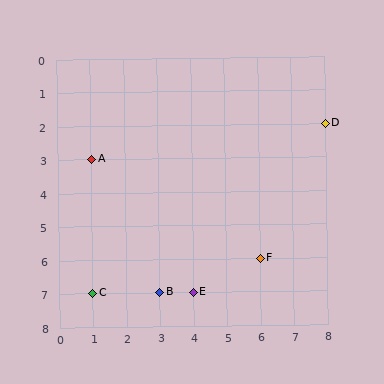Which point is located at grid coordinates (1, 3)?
Point A is at (1, 3).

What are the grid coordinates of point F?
Point F is at grid coordinates (6, 6).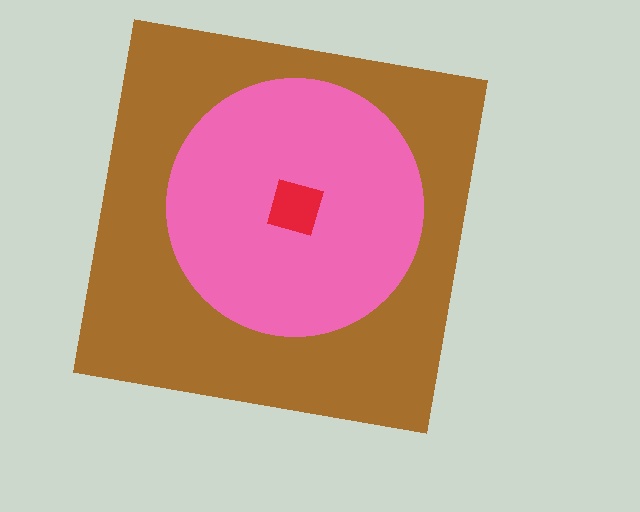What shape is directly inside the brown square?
The pink circle.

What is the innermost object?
The red diamond.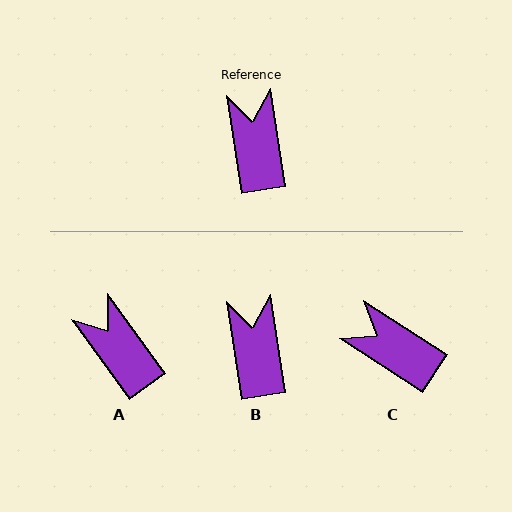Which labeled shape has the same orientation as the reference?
B.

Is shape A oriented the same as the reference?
No, it is off by about 27 degrees.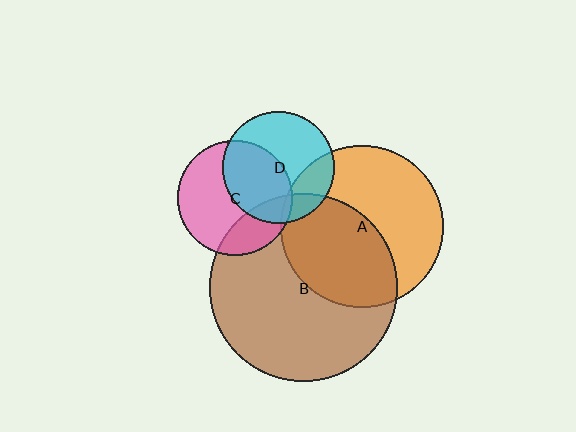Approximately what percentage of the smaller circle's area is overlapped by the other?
Approximately 25%.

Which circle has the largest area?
Circle B (brown).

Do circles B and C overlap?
Yes.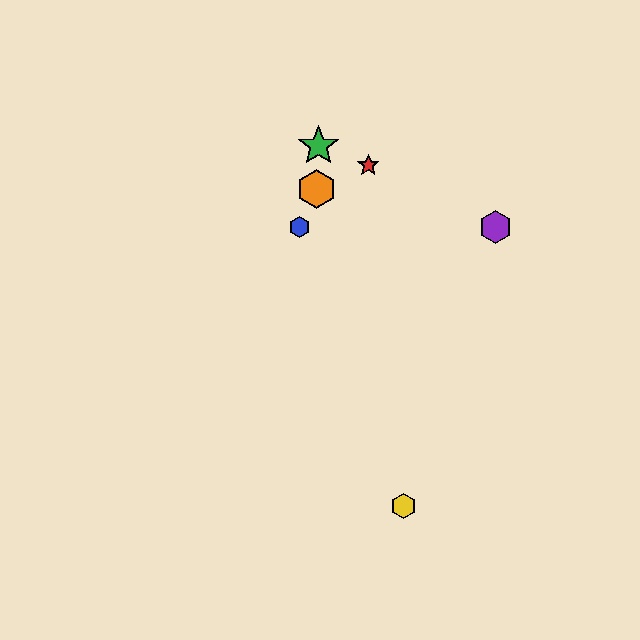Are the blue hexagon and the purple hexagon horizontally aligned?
Yes, both are at y≈227.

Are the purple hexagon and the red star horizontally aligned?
No, the purple hexagon is at y≈227 and the red star is at y≈165.